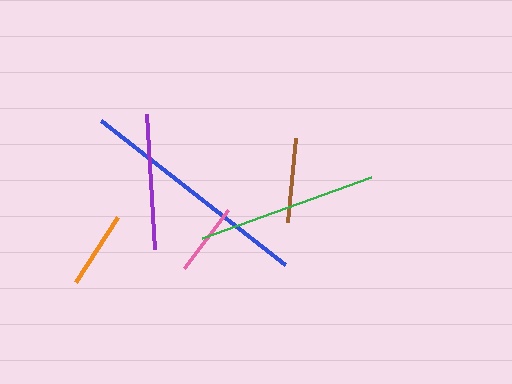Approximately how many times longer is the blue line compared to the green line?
The blue line is approximately 1.3 times the length of the green line.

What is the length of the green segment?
The green segment is approximately 180 pixels long.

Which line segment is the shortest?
The pink line is the shortest at approximately 74 pixels.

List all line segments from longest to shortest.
From longest to shortest: blue, green, purple, brown, orange, pink.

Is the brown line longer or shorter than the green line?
The green line is longer than the brown line.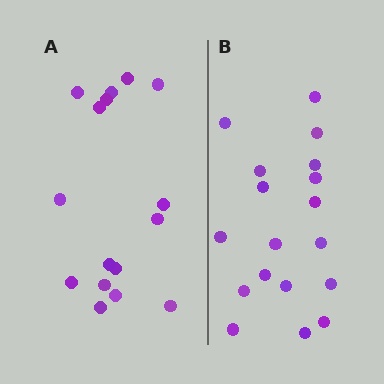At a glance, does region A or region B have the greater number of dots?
Region B (the right region) has more dots.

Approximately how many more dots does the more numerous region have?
Region B has just a few more — roughly 2 or 3 more dots than region A.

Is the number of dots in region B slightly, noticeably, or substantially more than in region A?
Region B has only slightly more — the two regions are fairly close. The ratio is roughly 1.1 to 1.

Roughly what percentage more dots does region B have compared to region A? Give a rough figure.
About 10% more.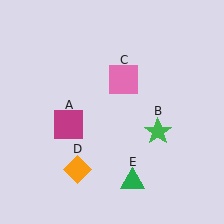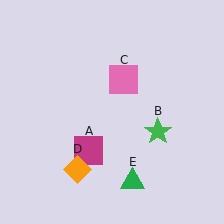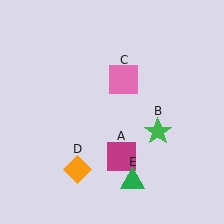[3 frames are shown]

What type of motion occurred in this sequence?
The magenta square (object A) rotated counterclockwise around the center of the scene.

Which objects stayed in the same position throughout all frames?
Green star (object B) and pink square (object C) and orange diamond (object D) and green triangle (object E) remained stationary.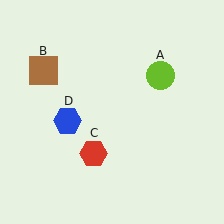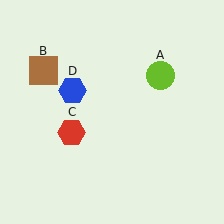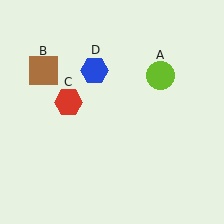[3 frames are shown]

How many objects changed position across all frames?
2 objects changed position: red hexagon (object C), blue hexagon (object D).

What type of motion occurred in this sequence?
The red hexagon (object C), blue hexagon (object D) rotated clockwise around the center of the scene.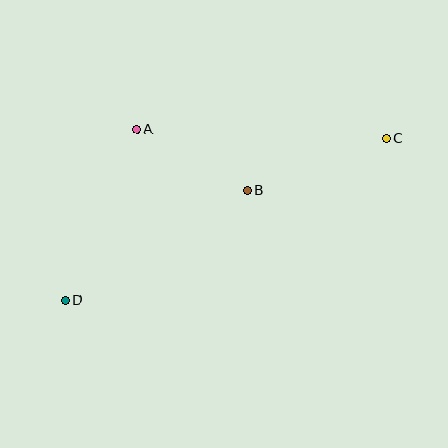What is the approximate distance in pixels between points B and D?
The distance between B and D is approximately 213 pixels.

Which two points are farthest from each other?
Points C and D are farthest from each other.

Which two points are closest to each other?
Points A and B are closest to each other.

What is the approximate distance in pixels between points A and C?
The distance between A and C is approximately 249 pixels.